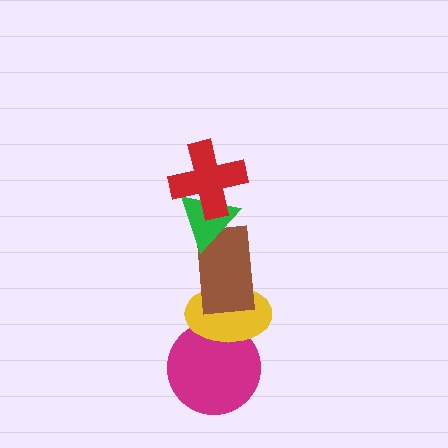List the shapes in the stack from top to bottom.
From top to bottom: the red cross, the green triangle, the brown rectangle, the yellow ellipse, the magenta circle.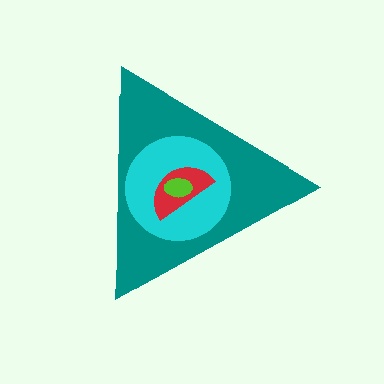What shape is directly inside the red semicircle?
The lime ellipse.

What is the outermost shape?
The teal triangle.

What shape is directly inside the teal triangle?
The cyan circle.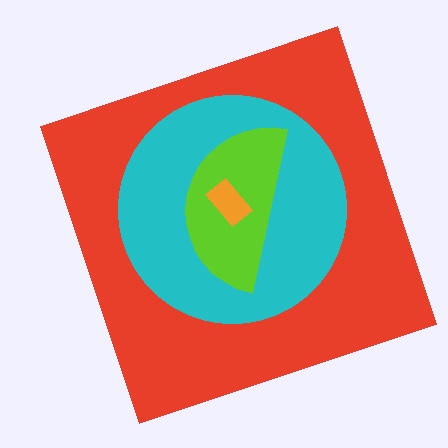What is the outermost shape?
The red square.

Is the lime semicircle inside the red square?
Yes.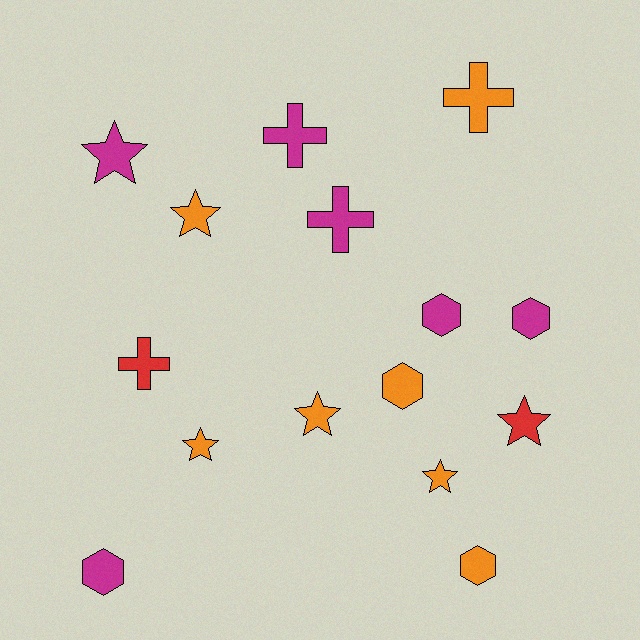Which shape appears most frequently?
Star, with 6 objects.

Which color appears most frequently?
Orange, with 7 objects.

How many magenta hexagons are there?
There are 3 magenta hexagons.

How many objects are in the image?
There are 15 objects.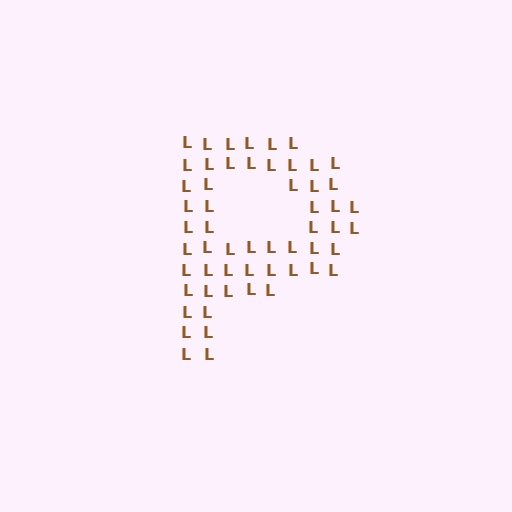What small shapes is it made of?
It is made of small letter L's.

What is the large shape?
The large shape is the letter P.